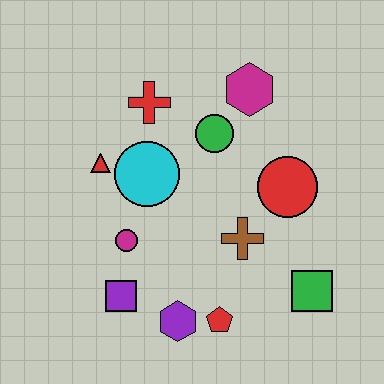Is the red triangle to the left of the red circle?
Yes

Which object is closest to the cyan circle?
The red triangle is closest to the cyan circle.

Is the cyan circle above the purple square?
Yes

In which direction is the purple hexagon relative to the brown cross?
The purple hexagon is below the brown cross.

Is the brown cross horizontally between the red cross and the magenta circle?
No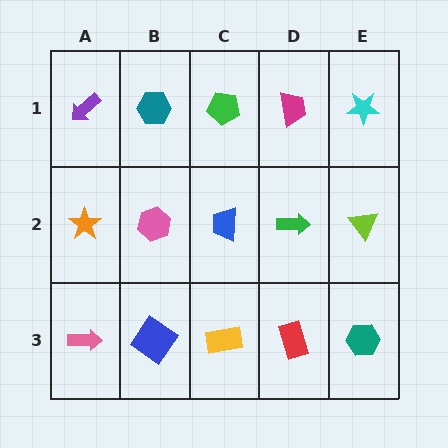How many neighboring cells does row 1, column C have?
3.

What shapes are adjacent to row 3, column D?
A green arrow (row 2, column D), a yellow rectangle (row 3, column C), a teal hexagon (row 3, column E).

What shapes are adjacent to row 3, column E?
A lime triangle (row 2, column E), a red rectangle (row 3, column D).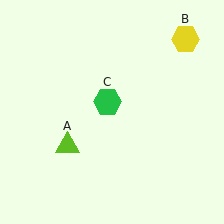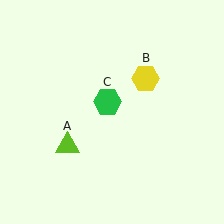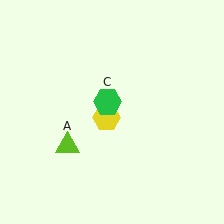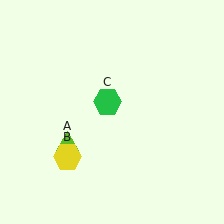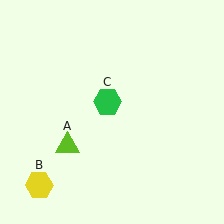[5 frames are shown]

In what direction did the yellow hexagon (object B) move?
The yellow hexagon (object B) moved down and to the left.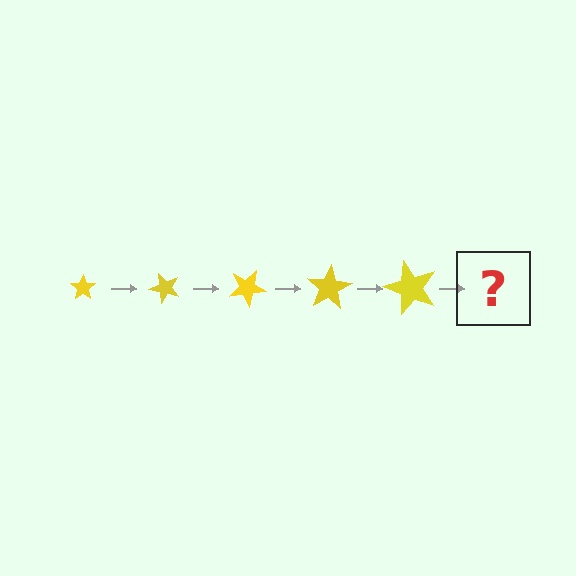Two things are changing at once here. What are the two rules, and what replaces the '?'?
The two rules are that the star grows larger each step and it rotates 50 degrees each step. The '?' should be a star, larger than the previous one and rotated 250 degrees from the start.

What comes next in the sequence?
The next element should be a star, larger than the previous one and rotated 250 degrees from the start.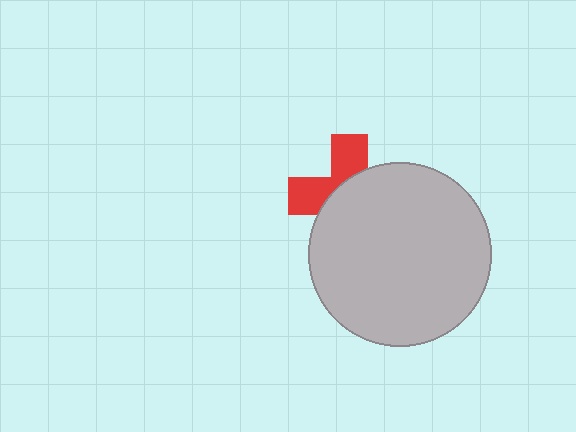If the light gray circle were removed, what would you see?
You would see the complete red cross.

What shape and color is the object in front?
The object in front is a light gray circle.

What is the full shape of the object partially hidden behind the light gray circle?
The partially hidden object is a red cross.